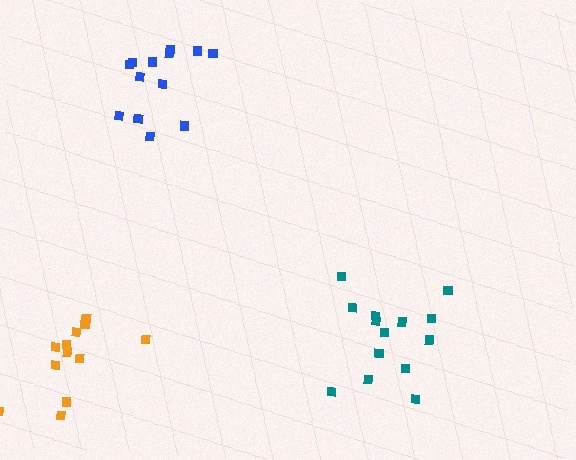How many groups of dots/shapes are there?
There are 3 groups.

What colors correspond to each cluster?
The clusters are colored: blue, orange, teal.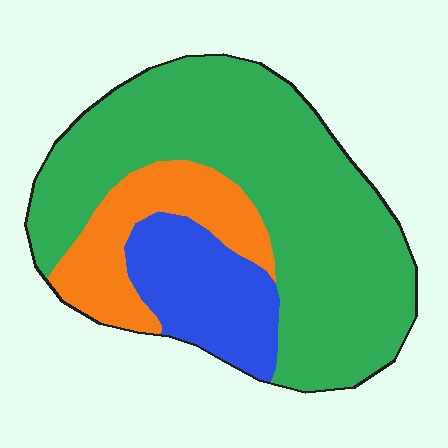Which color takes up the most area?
Green, at roughly 65%.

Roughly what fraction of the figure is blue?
Blue covers around 20% of the figure.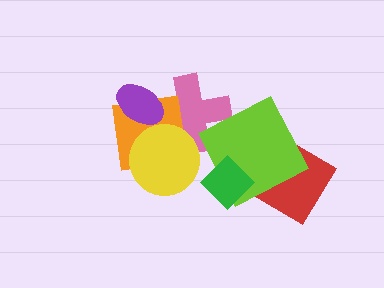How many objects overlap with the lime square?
3 objects overlap with the lime square.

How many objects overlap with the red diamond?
2 objects overlap with the red diamond.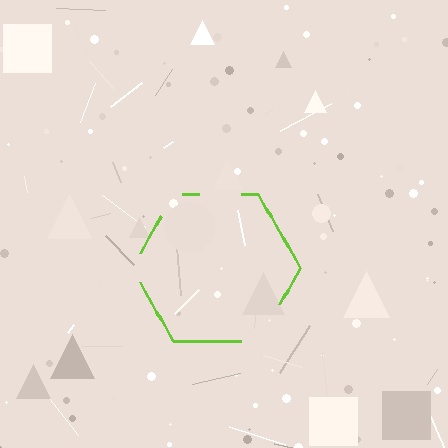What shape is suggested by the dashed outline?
The dashed outline suggests a hexagon.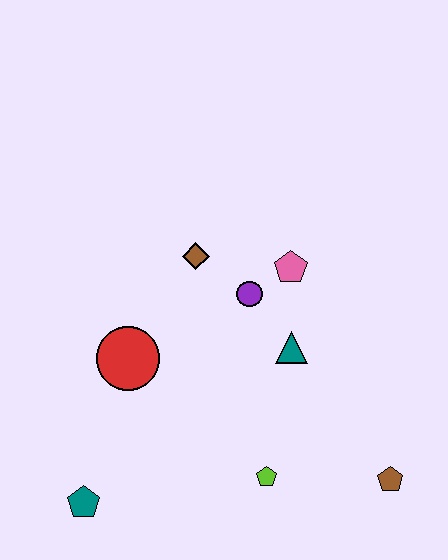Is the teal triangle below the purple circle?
Yes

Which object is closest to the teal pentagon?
The red circle is closest to the teal pentagon.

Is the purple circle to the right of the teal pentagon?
Yes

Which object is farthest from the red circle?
The brown pentagon is farthest from the red circle.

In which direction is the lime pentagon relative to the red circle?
The lime pentagon is to the right of the red circle.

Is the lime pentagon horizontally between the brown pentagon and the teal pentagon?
Yes